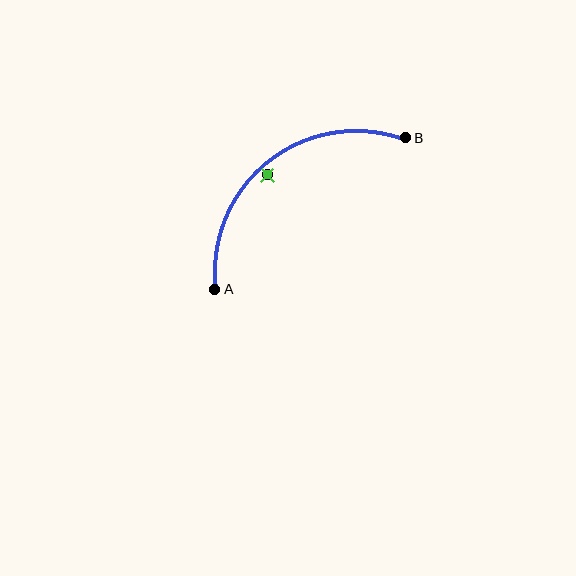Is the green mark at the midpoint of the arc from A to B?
No — the green mark does not lie on the arc at all. It sits slightly inside the curve.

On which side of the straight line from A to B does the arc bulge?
The arc bulges above and to the left of the straight line connecting A and B.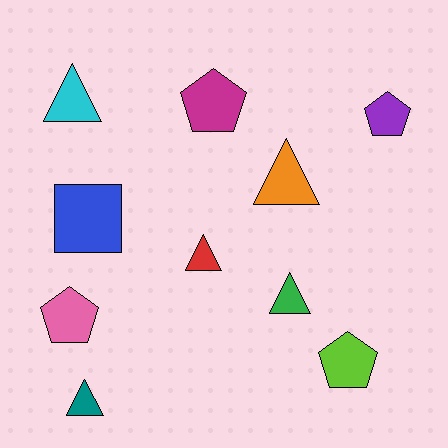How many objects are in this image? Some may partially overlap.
There are 10 objects.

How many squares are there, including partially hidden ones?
There is 1 square.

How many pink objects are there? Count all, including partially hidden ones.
There is 1 pink object.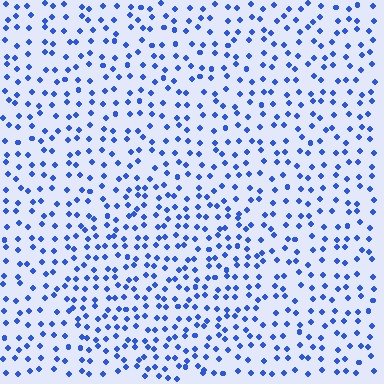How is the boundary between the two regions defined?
The boundary is defined by a change in element density (approximately 1.5x ratio). All elements are the same color, size, and shape.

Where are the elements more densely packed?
The elements are more densely packed inside the circle boundary.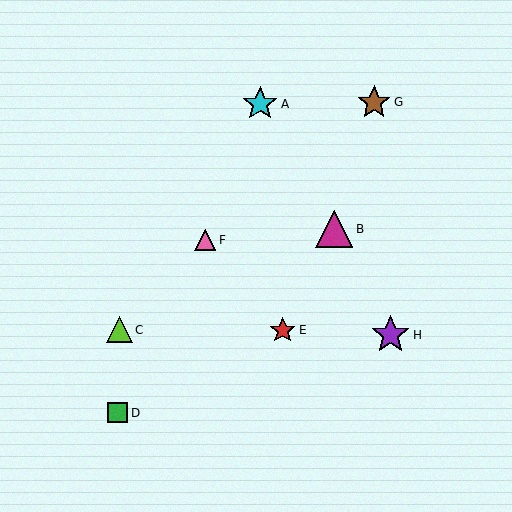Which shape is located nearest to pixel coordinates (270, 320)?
The red star (labeled E) at (283, 330) is nearest to that location.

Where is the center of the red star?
The center of the red star is at (283, 330).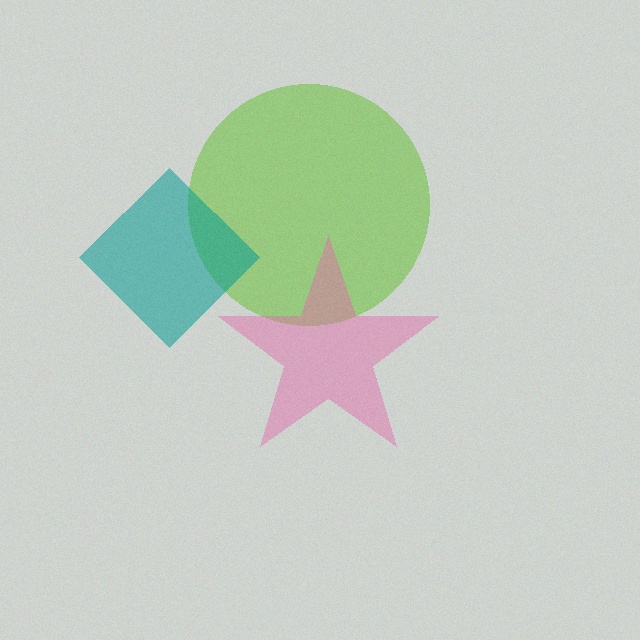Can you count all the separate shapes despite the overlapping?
Yes, there are 3 separate shapes.